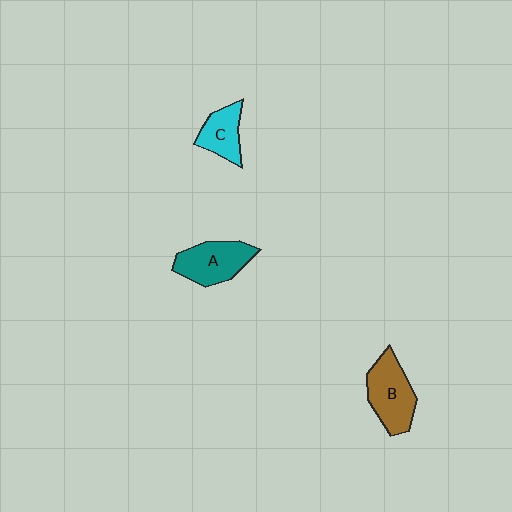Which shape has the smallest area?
Shape C (cyan).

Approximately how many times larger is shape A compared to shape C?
Approximately 1.4 times.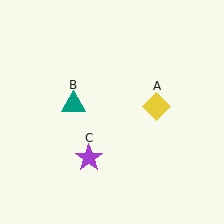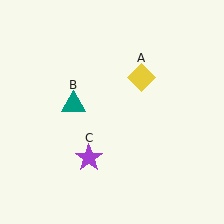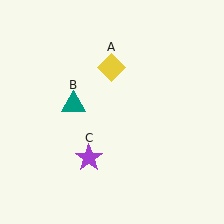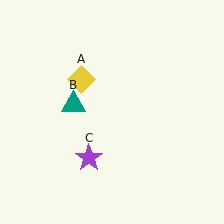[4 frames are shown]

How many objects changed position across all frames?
1 object changed position: yellow diamond (object A).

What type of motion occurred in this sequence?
The yellow diamond (object A) rotated counterclockwise around the center of the scene.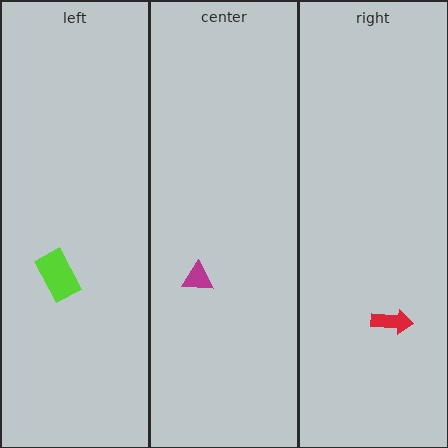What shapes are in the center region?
The magenta triangle.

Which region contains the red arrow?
The right region.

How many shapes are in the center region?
1.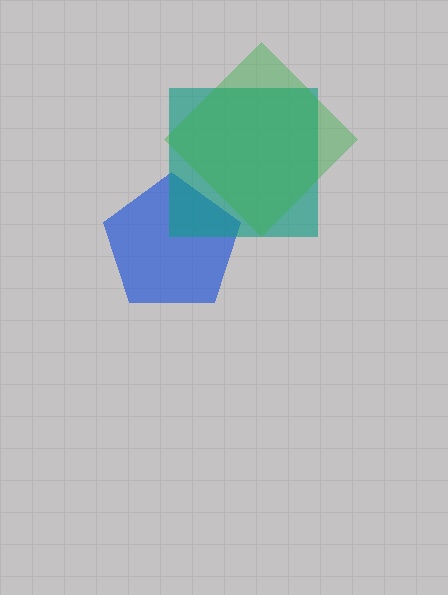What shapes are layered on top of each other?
The layered shapes are: a blue pentagon, a teal square, a green diamond.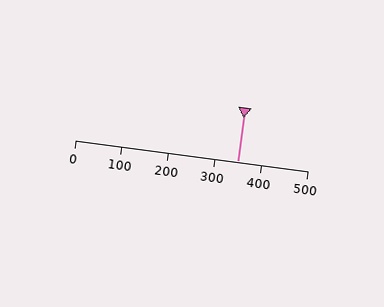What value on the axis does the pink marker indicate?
The marker indicates approximately 350.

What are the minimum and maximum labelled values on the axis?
The axis runs from 0 to 500.